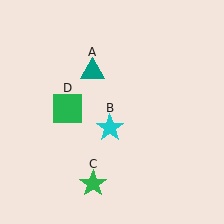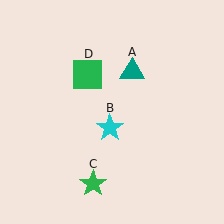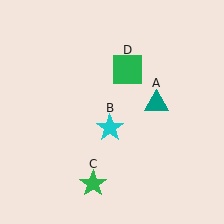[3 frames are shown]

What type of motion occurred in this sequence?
The teal triangle (object A), green square (object D) rotated clockwise around the center of the scene.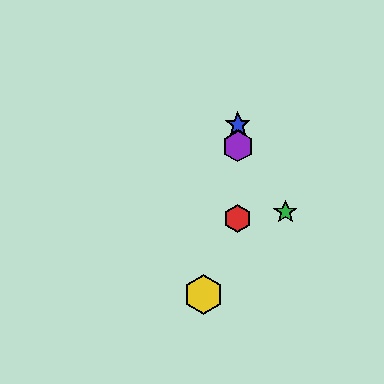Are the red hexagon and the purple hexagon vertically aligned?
Yes, both are at x≈238.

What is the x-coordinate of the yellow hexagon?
The yellow hexagon is at x≈203.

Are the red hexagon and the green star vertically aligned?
No, the red hexagon is at x≈238 and the green star is at x≈285.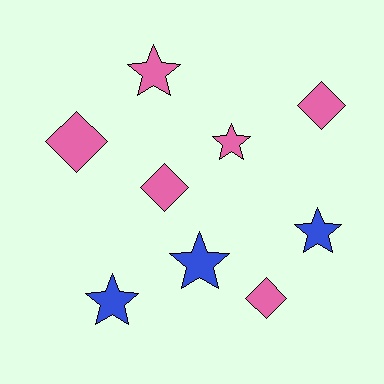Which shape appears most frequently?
Star, with 5 objects.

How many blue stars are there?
There are 3 blue stars.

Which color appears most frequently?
Pink, with 6 objects.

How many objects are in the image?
There are 9 objects.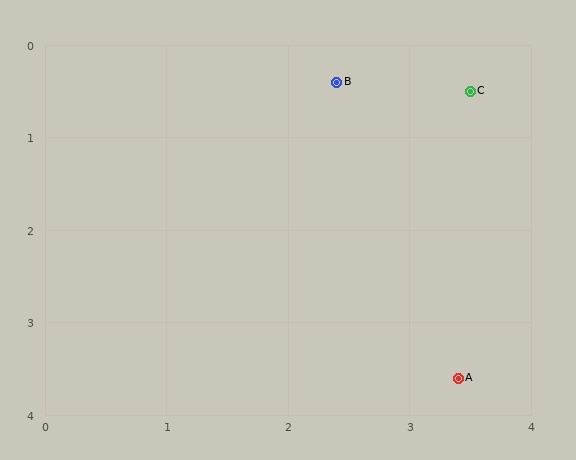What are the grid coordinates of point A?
Point A is at approximately (3.4, 3.6).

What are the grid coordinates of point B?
Point B is at approximately (2.4, 0.4).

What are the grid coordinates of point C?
Point C is at approximately (3.5, 0.5).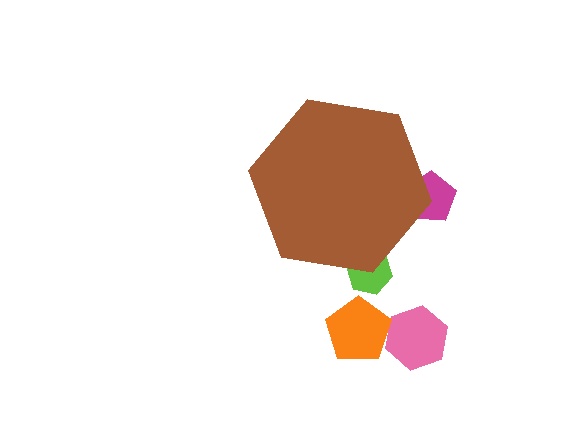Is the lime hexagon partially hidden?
Yes, the lime hexagon is partially hidden behind the brown hexagon.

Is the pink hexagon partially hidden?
No, the pink hexagon is fully visible.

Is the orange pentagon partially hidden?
No, the orange pentagon is fully visible.